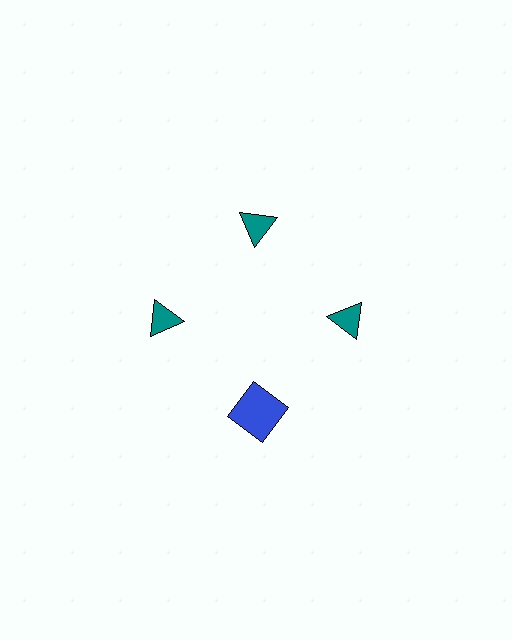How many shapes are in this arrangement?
There are 4 shapes arranged in a ring pattern.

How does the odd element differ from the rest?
It differs in both color (blue instead of teal) and shape (square instead of triangle).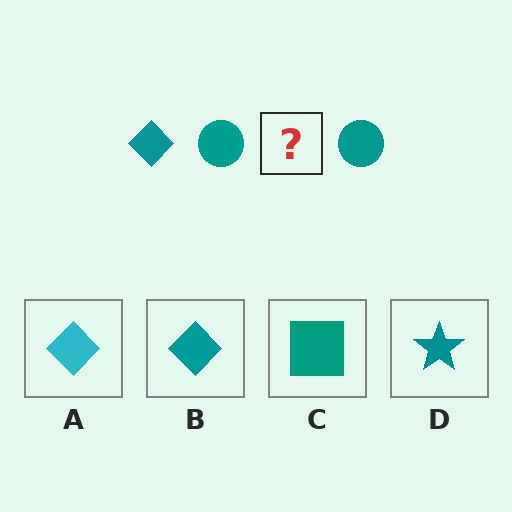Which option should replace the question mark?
Option B.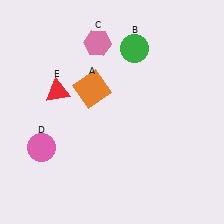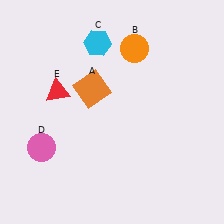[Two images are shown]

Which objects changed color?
B changed from green to orange. C changed from pink to cyan.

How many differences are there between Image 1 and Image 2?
There are 2 differences between the two images.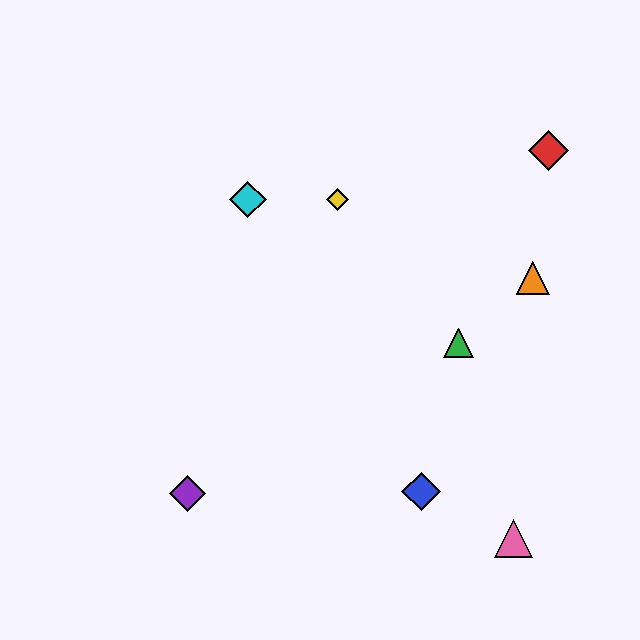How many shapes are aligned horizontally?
2 shapes (the yellow diamond, the cyan diamond) are aligned horizontally.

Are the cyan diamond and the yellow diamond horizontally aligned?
Yes, both are at y≈200.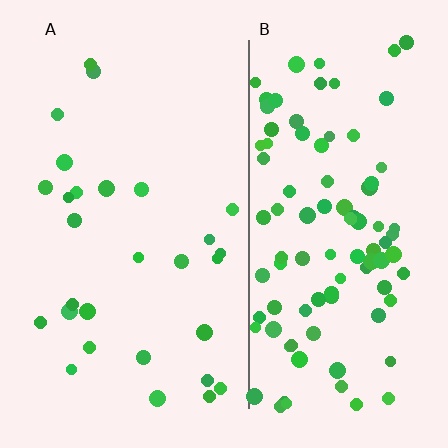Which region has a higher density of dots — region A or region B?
B (the right).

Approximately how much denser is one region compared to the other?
Approximately 3.5× — region B over region A.